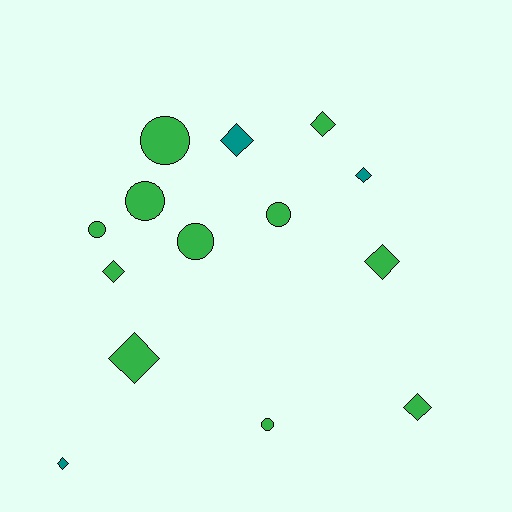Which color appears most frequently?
Green, with 11 objects.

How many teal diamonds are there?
There are 3 teal diamonds.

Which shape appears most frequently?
Diamond, with 8 objects.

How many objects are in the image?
There are 14 objects.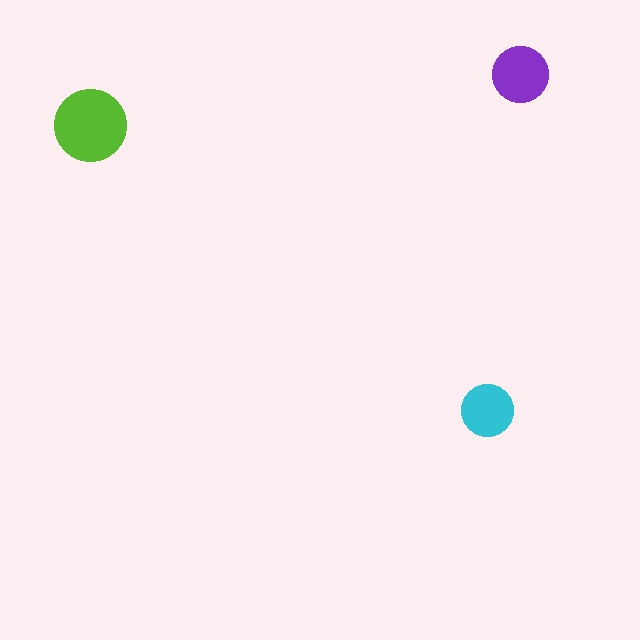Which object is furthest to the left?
The lime circle is leftmost.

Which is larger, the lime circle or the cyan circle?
The lime one.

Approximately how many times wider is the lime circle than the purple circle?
About 1.5 times wider.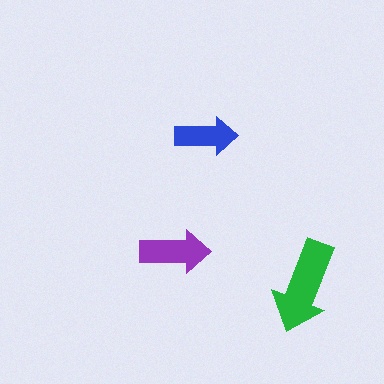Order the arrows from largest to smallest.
the green one, the purple one, the blue one.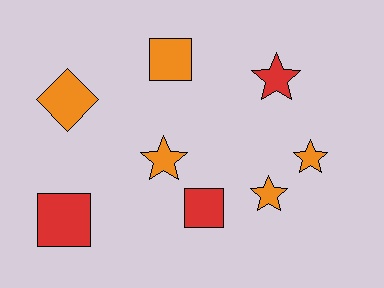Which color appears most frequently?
Orange, with 5 objects.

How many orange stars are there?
There are 3 orange stars.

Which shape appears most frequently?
Star, with 4 objects.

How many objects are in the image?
There are 8 objects.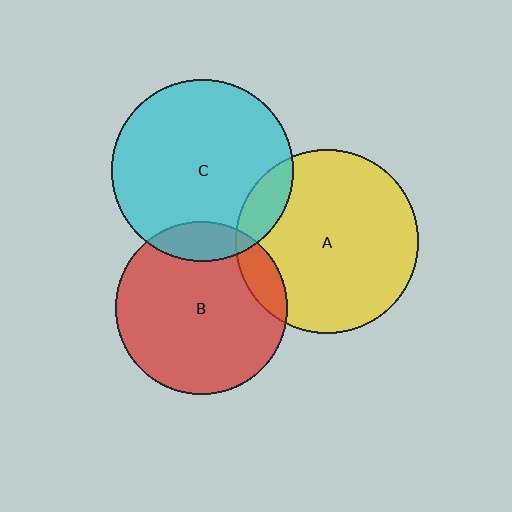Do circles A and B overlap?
Yes.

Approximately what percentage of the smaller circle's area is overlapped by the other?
Approximately 10%.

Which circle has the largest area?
Circle A (yellow).